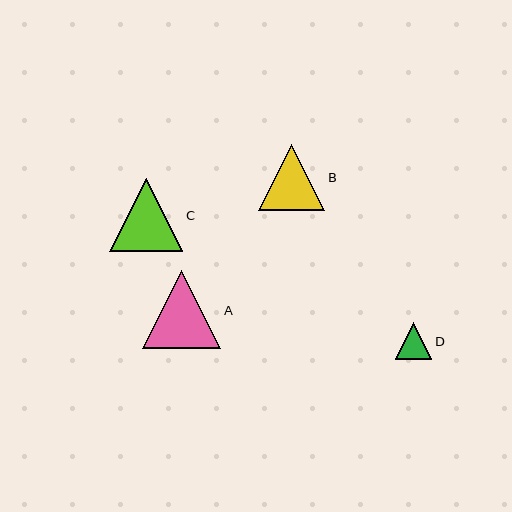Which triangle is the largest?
Triangle A is the largest with a size of approximately 78 pixels.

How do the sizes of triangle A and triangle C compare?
Triangle A and triangle C are approximately the same size.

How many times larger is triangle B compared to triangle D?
Triangle B is approximately 1.8 times the size of triangle D.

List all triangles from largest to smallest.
From largest to smallest: A, C, B, D.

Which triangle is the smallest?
Triangle D is the smallest with a size of approximately 37 pixels.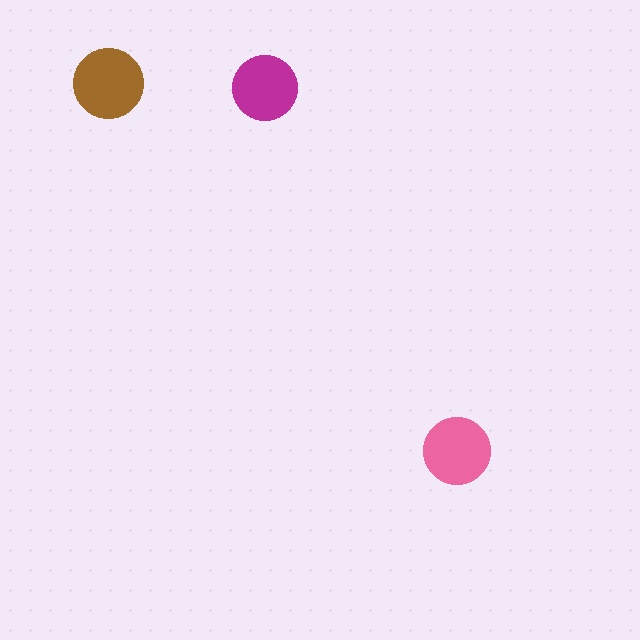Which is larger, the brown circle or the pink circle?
The brown one.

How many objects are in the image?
There are 3 objects in the image.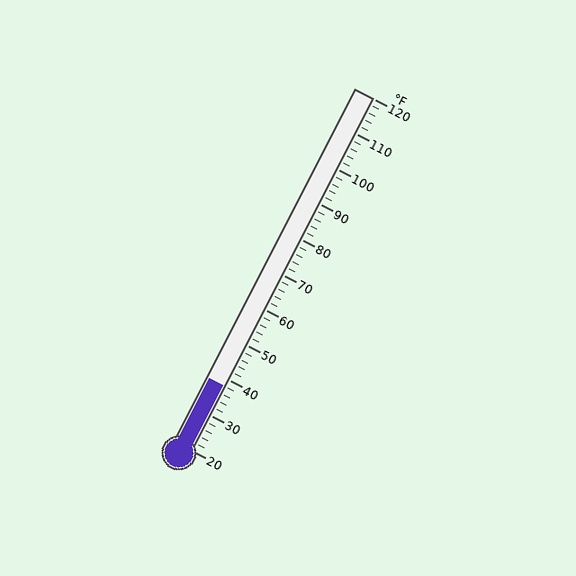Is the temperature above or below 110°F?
The temperature is below 110°F.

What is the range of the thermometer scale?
The thermometer scale ranges from 20°F to 120°F.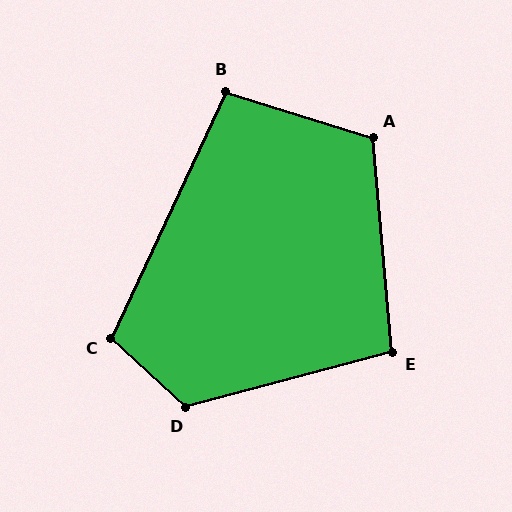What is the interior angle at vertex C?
Approximately 108 degrees (obtuse).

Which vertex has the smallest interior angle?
B, at approximately 98 degrees.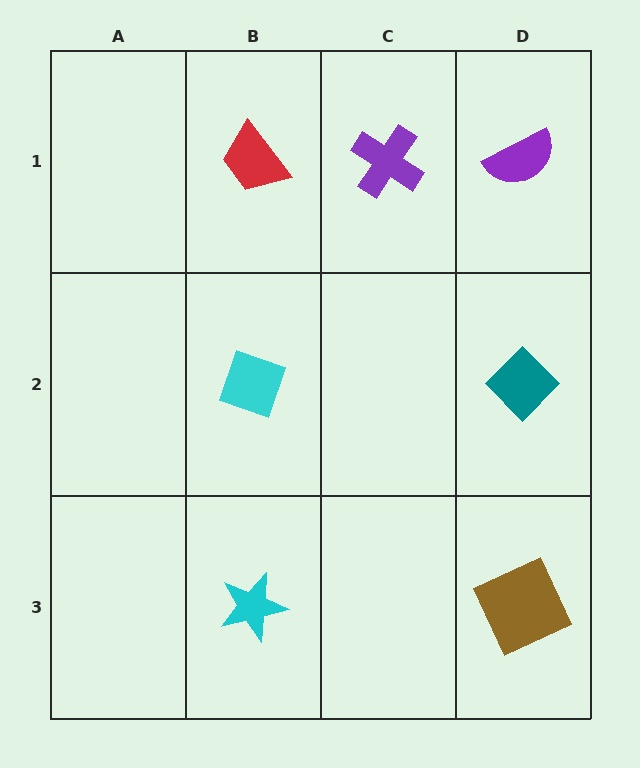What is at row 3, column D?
A brown square.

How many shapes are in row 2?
2 shapes.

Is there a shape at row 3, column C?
No, that cell is empty.